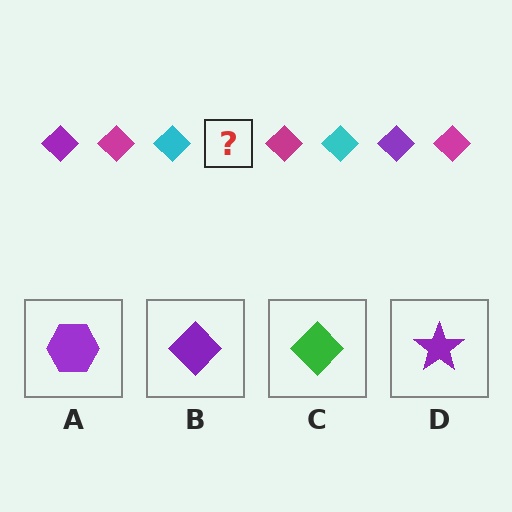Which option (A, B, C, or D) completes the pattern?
B.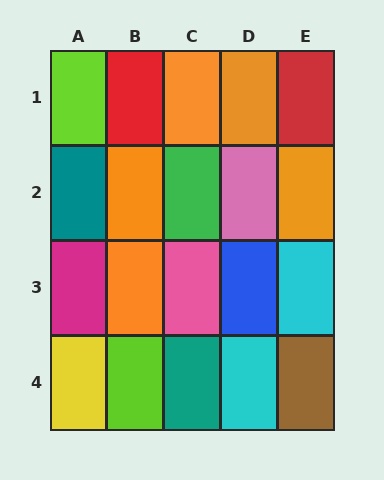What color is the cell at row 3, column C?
Pink.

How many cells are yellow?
1 cell is yellow.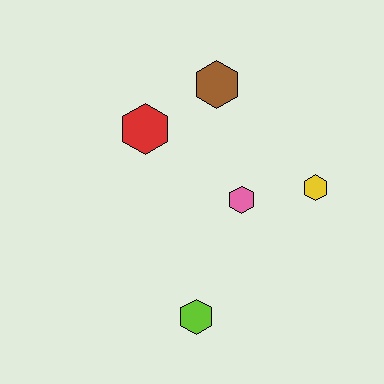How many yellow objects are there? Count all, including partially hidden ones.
There is 1 yellow object.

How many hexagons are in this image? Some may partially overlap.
There are 5 hexagons.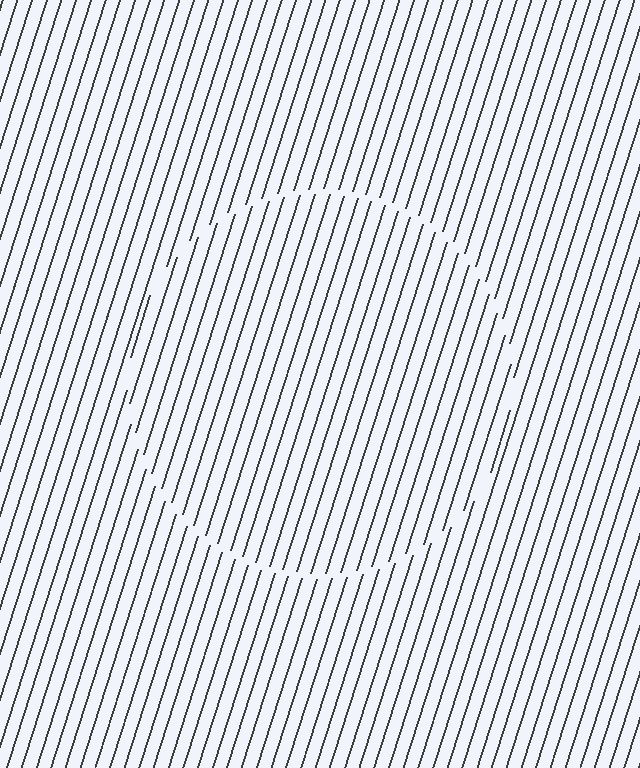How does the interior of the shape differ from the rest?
The interior of the shape contains the same grating, shifted by half a period — the contour is defined by the phase discontinuity where line-ends from the inner and outer gratings abut.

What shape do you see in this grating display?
An illusory circle. The interior of the shape contains the same grating, shifted by half a period — the contour is defined by the phase discontinuity where line-ends from the inner and outer gratings abut.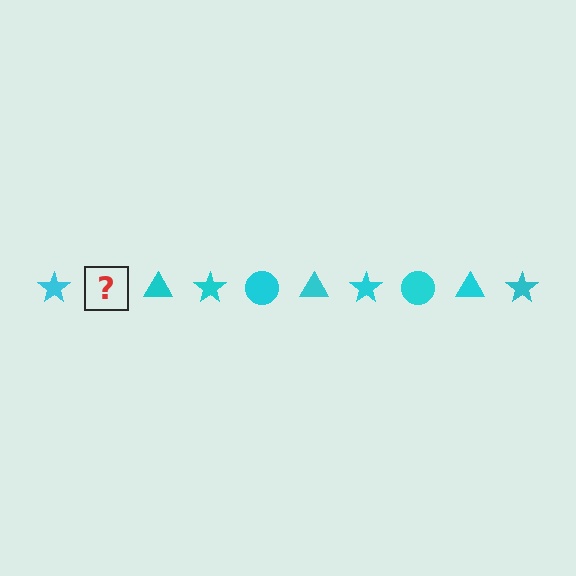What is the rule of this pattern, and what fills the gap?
The rule is that the pattern cycles through star, circle, triangle shapes in cyan. The gap should be filled with a cyan circle.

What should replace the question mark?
The question mark should be replaced with a cyan circle.